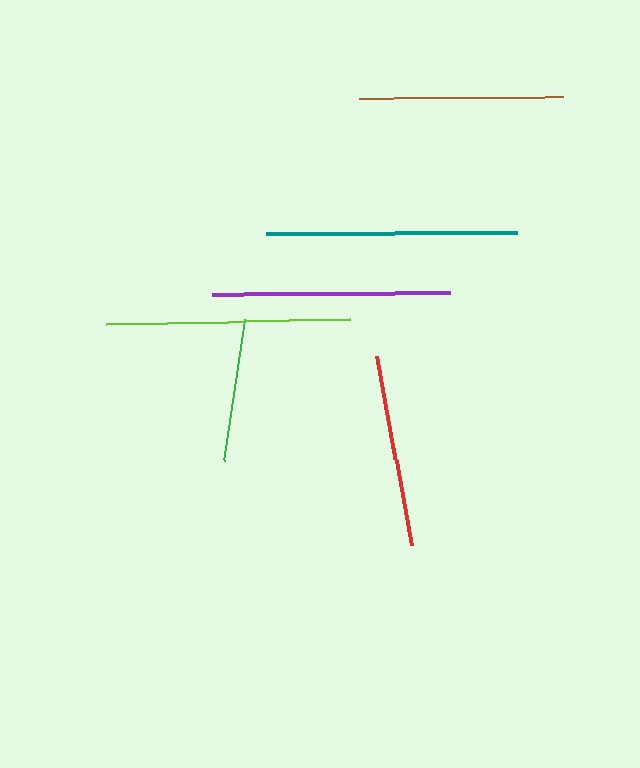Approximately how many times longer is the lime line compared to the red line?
The lime line is approximately 1.3 times the length of the red line.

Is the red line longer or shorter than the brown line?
The brown line is longer than the red line.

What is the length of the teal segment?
The teal segment is approximately 251 pixels long.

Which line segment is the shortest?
The green line is the shortest at approximately 143 pixels.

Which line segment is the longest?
The teal line is the longest at approximately 251 pixels.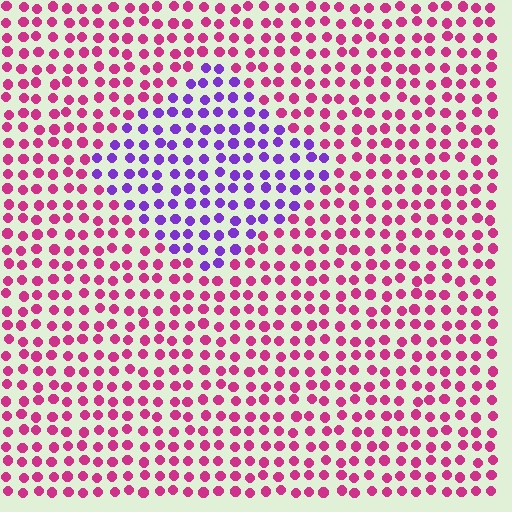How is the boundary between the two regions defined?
The boundary is defined purely by a slight shift in hue (about 57 degrees). Spacing, size, and orientation are identical on both sides.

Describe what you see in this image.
The image is filled with small magenta elements in a uniform arrangement. A diamond-shaped region is visible where the elements are tinted to a slightly different hue, forming a subtle color boundary.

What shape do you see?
I see a diamond.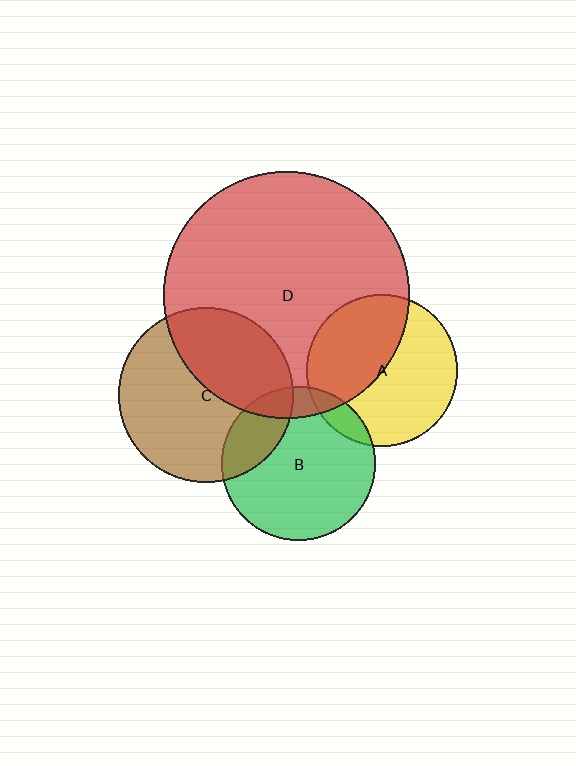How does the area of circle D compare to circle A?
Approximately 2.6 times.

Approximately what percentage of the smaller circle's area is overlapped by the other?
Approximately 10%.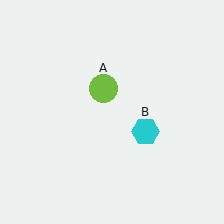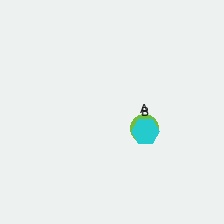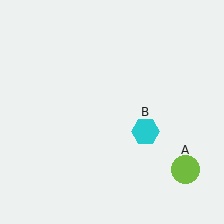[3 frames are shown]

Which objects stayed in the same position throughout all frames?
Cyan hexagon (object B) remained stationary.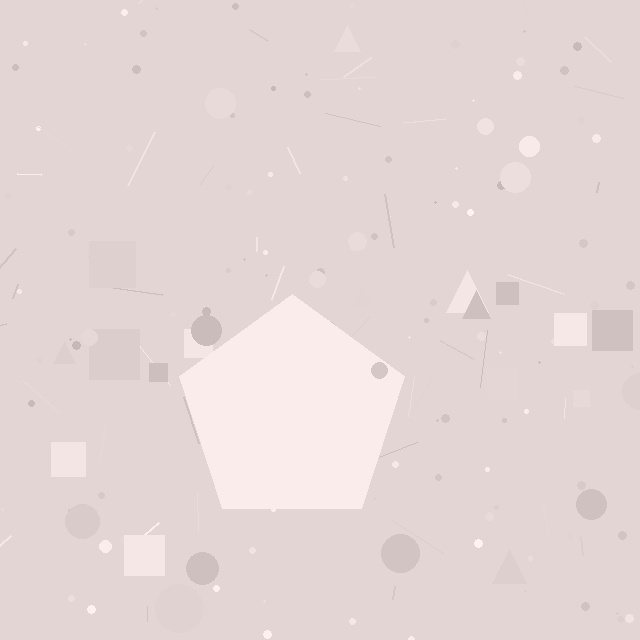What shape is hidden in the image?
A pentagon is hidden in the image.